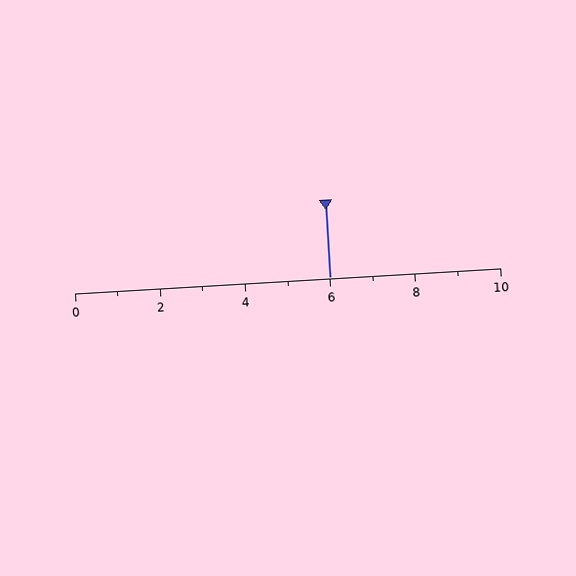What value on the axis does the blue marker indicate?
The marker indicates approximately 6.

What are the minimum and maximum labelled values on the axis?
The axis runs from 0 to 10.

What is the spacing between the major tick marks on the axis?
The major ticks are spaced 2 apart.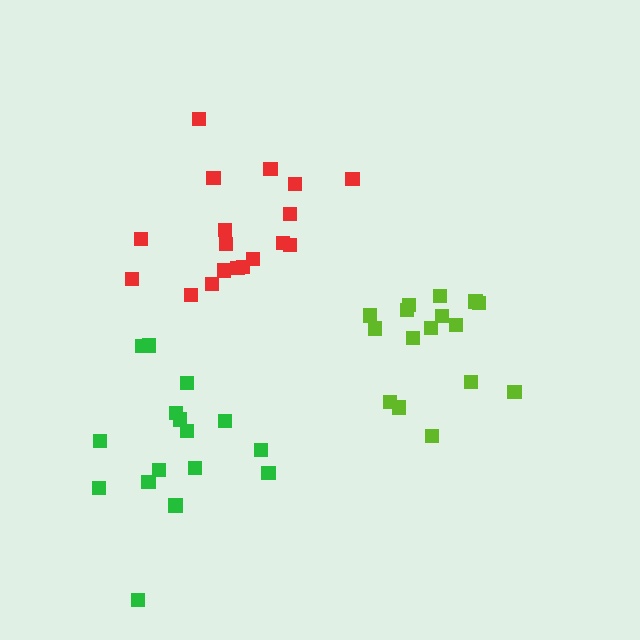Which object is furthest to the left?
The green cluster is leftmost.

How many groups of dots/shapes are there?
There are 3 groups.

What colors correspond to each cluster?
The clusters are colored: green, red, lime.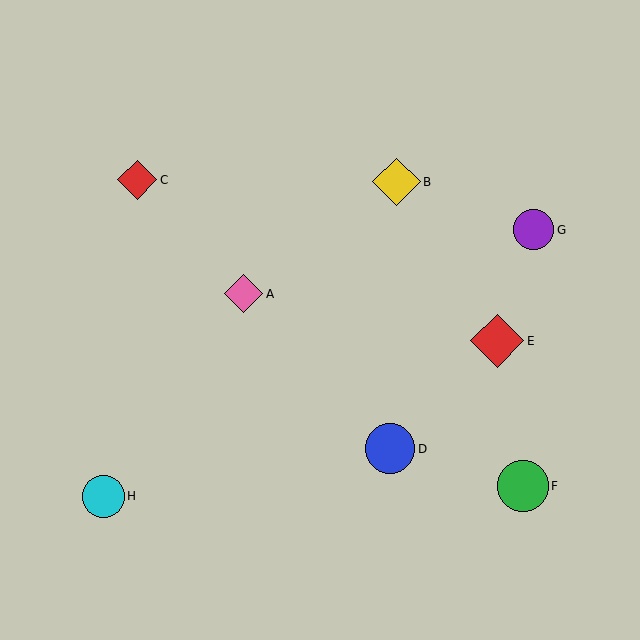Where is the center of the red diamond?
The center of the red diamond is at (137, 180).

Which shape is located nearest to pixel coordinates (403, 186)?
The yellow diamond (labeled B) at (396, 182) is nearest to that location.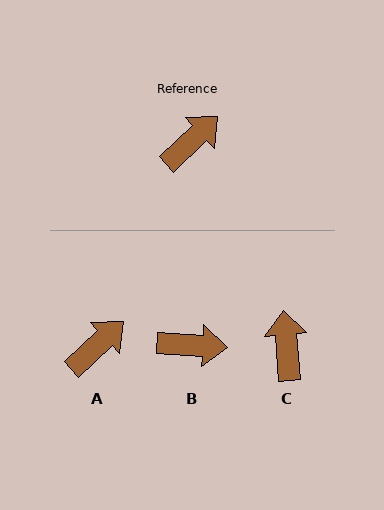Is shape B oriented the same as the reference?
No, it is off by about 46 degrees.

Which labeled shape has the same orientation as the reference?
A.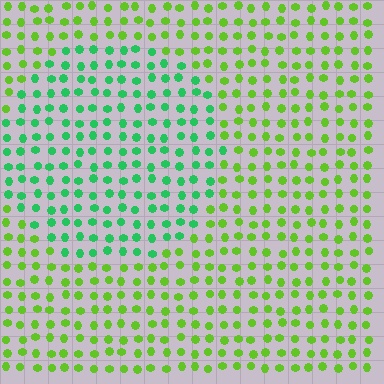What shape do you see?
I see a circle.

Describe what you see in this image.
The image is filled with small lime elements in a uniform arrangement. A circle-shaped region is visible where the elements are tinted to a slightly different hue, forming a subtle color boundary.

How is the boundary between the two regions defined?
The boundary is defined purely by a slight shift in hue (about 43 degrees). Spacing, size, and orientation are identical on both sides.